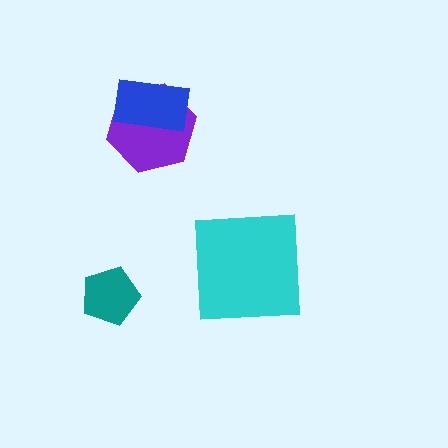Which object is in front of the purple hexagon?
The blue rectangle is in front of the purple hexagon.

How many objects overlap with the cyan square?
0 objects overlap with the cyan square.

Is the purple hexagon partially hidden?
Yes, it is partially covered by another shape.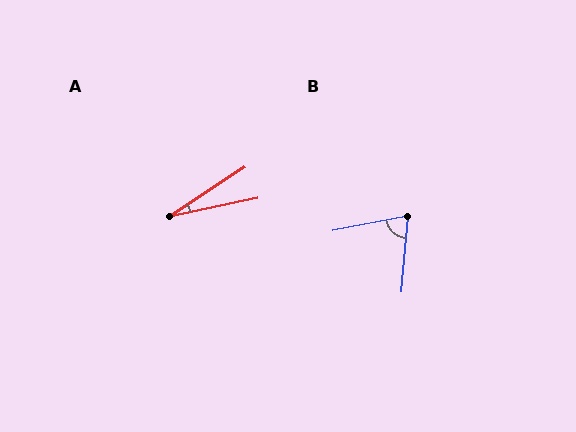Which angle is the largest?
B, at approximately 74 degrees.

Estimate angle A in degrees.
Approximately 22 degrees.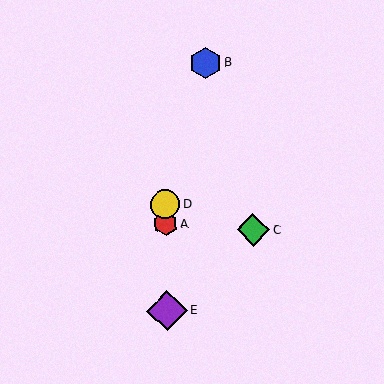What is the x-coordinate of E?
Object E is at x≈167.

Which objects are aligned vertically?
Objects A, D, E are aligned vertically.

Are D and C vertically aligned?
No, D is at x≈165 and C is at x≈253.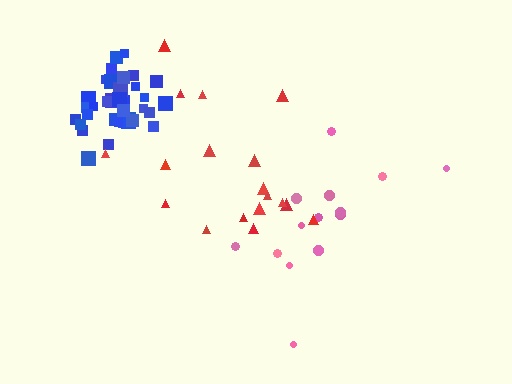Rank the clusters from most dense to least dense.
blue, red, pink.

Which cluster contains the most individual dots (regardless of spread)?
Blue (35).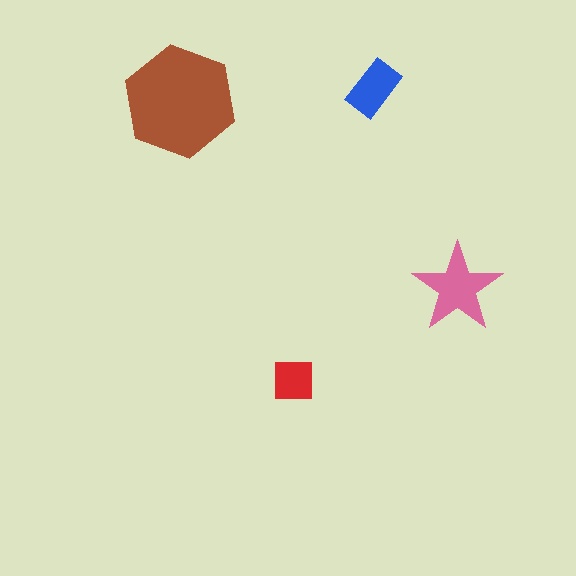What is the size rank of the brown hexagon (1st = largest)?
1st.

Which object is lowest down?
The red square is bottommost.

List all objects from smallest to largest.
The red square, the blue rectangle, the pink star, the brown hexagon.